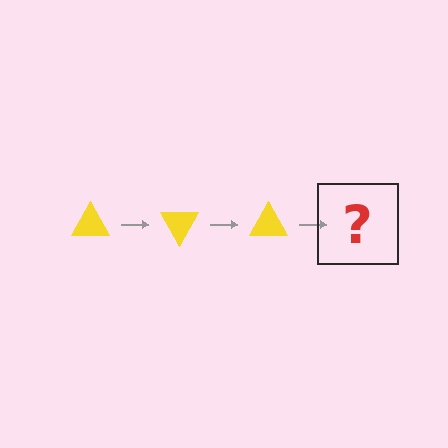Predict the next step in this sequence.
The next step is a yellow triangle rotated 180 degrees.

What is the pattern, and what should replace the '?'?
The pattern is that the triangle rotates 60 degrees each step. The '?' should be a yellow triangle rotated 180 degrees.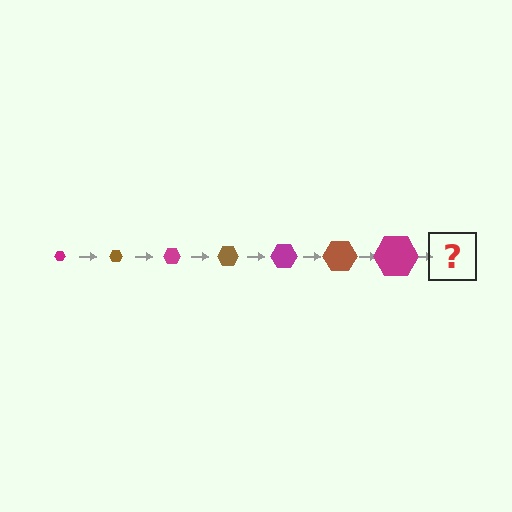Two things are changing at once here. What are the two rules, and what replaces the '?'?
The two rules are that the hexagon grows larger each step and the color cycles through magenta and brown. The '?' should be a brown hexagon, larger than the previous one.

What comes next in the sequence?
The next element should be a brown hexagon, larger than the previous one.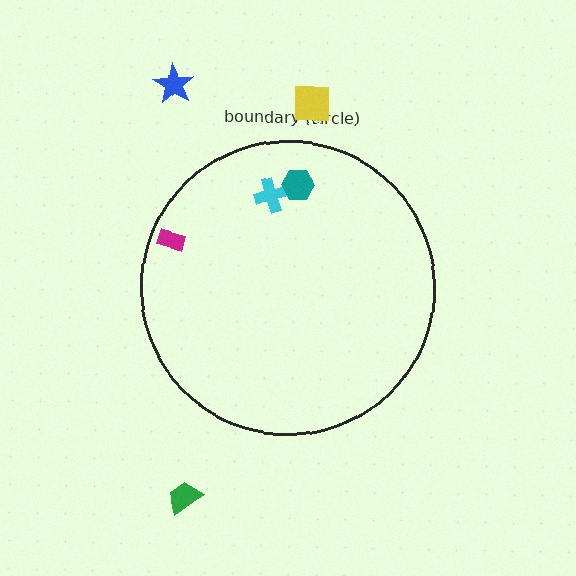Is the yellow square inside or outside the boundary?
Outside.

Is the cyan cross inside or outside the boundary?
Inside.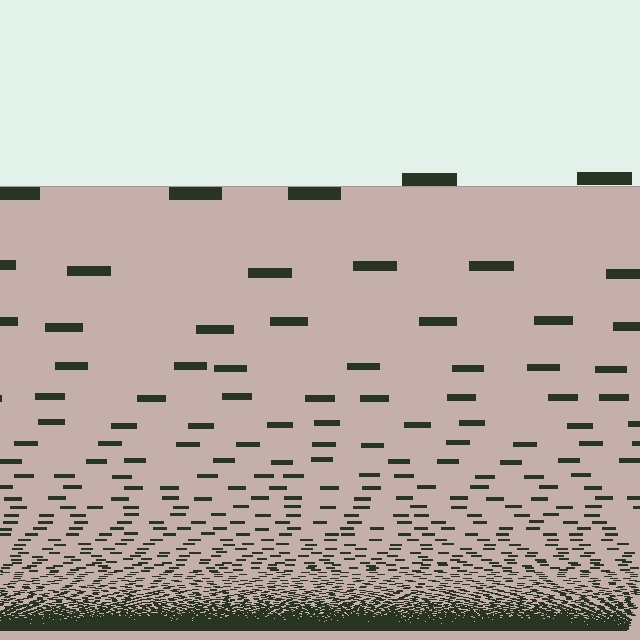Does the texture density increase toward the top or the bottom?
Density increases toward the bottom.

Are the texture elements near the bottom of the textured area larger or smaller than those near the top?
Smaller. The gradient is inverted — elements near the bottom are smaller and denser.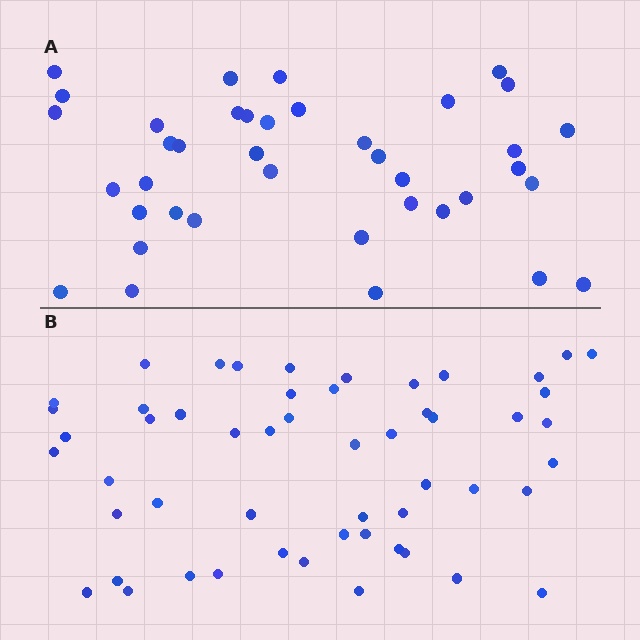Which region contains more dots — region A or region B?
Region B (the bottom region) has more dots.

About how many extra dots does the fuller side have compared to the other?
Region B has approximately 15 more dots than region A.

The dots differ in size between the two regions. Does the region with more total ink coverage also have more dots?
No. Region A has more total ink coverage because its dots are larger, but region B actually contains more individual dots. Total area can be misleading — the number of items is what matters here.